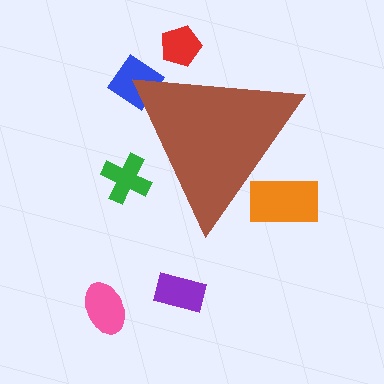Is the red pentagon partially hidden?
Yes, the red pentagon is partially hidden behind the brown triangle.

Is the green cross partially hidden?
Yes, the green cross is partially hidden behind the brown triangle.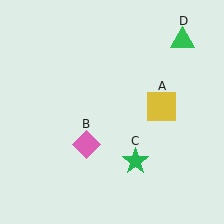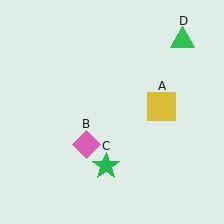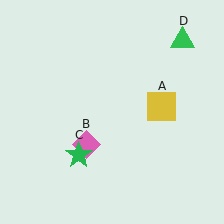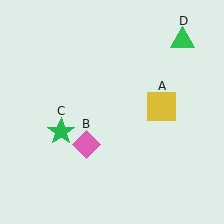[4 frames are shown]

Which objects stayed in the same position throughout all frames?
Yellow square (object A) and pink diamond (object B) and green triangle (object D) remained stationary.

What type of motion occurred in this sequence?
The green star (object C) rotated clockwise around the center of the scene.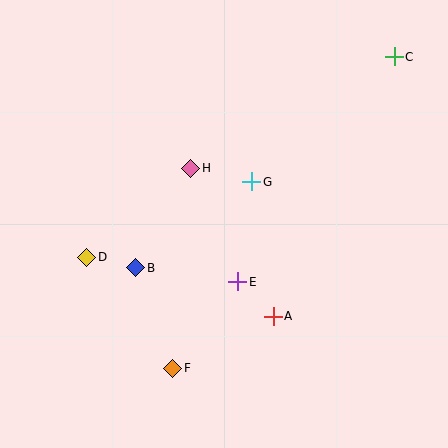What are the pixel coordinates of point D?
Point D is at (87, 257).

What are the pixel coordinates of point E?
Point E is at (238, 282).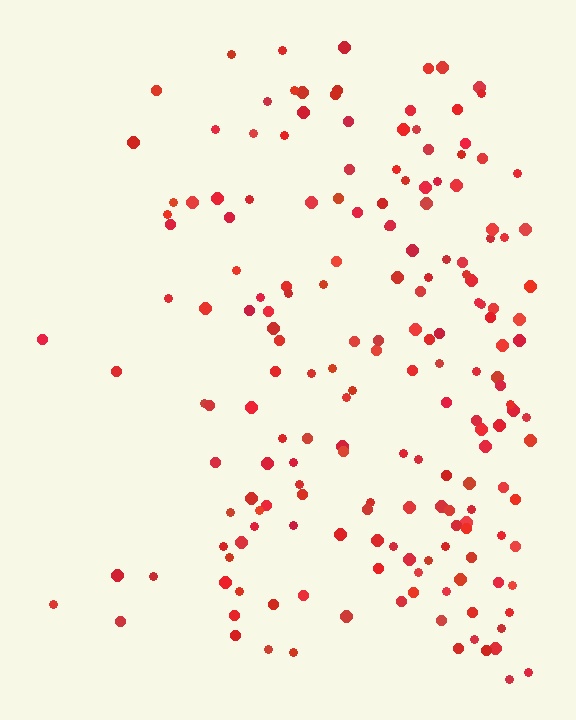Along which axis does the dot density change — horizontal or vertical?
Horizontal.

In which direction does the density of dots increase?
From left to right, with the right side densest.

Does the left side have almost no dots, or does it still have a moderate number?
Still a moderate number, just noticeably fewer than the right.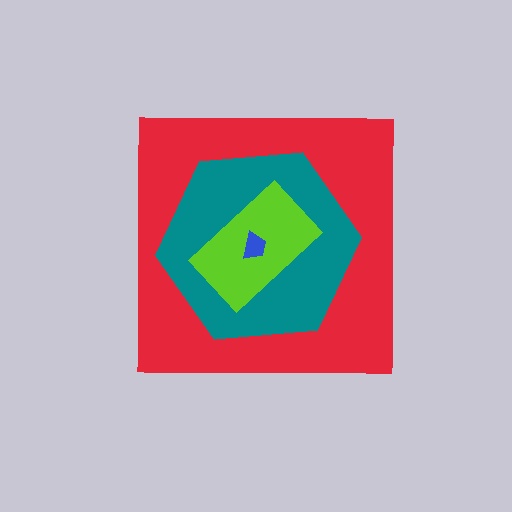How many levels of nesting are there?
4.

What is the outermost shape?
The red square.